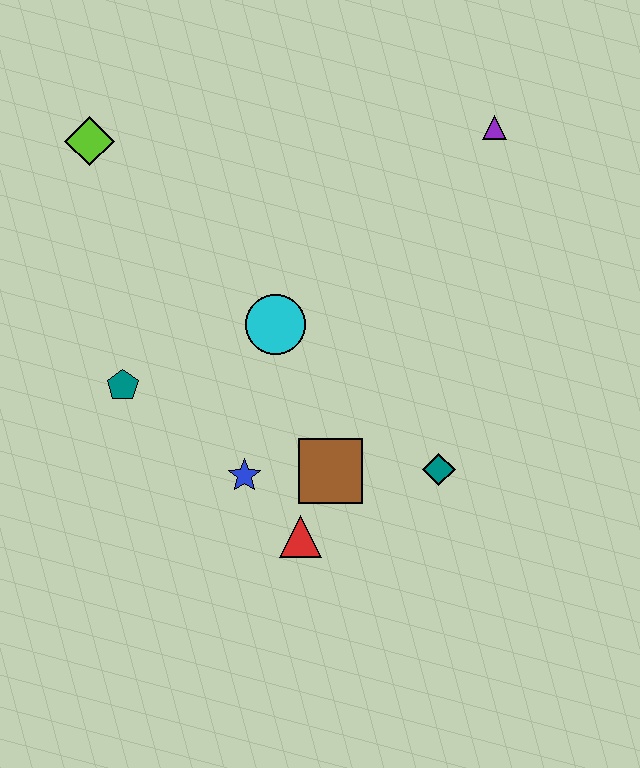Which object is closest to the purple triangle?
The cyan circle is closest to the purple triangle.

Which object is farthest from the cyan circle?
The purple triangle is farthest from the cyan circle.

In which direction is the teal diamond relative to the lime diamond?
The teal diamond is to the right of the lime diamond.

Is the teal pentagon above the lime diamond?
No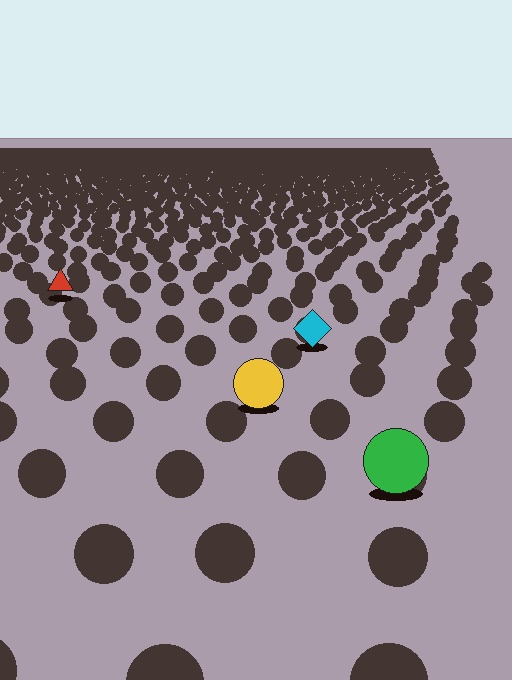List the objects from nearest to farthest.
From nearest to farthest: the green circle, the yellow circle, the cyan diamond, the red triangle.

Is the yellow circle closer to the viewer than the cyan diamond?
Yes. The yellow circle is closer — you can tell from the texture gradient: the ground texture is coarser near it.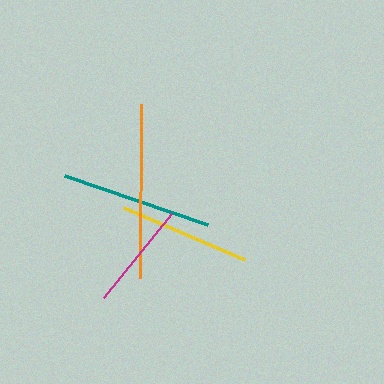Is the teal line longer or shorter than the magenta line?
The teal line is longer than the magenta line.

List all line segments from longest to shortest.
From longest to shortest: orange, teal, yellow, magenta.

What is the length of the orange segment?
The orange segment is approximately 174 pixels long.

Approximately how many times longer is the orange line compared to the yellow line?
The orange line is approximately 1.3 times the length of the yellow line.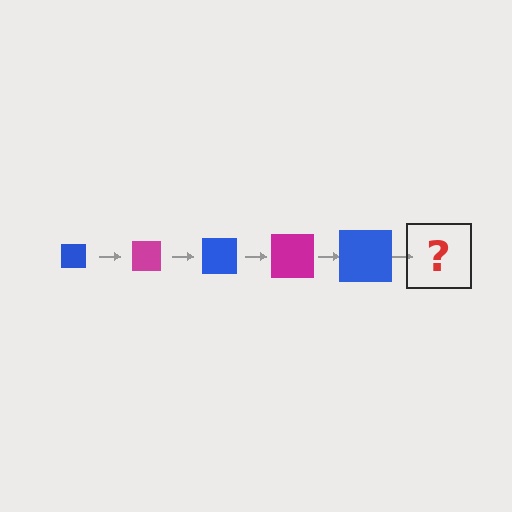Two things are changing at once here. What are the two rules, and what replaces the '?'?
The two rules are that the square grows larger each step and the color cycles through blue and magenta. The '?' should be a magenta square, larger than the previous one.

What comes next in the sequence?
The next element should be a magenta square, larger than the previous one.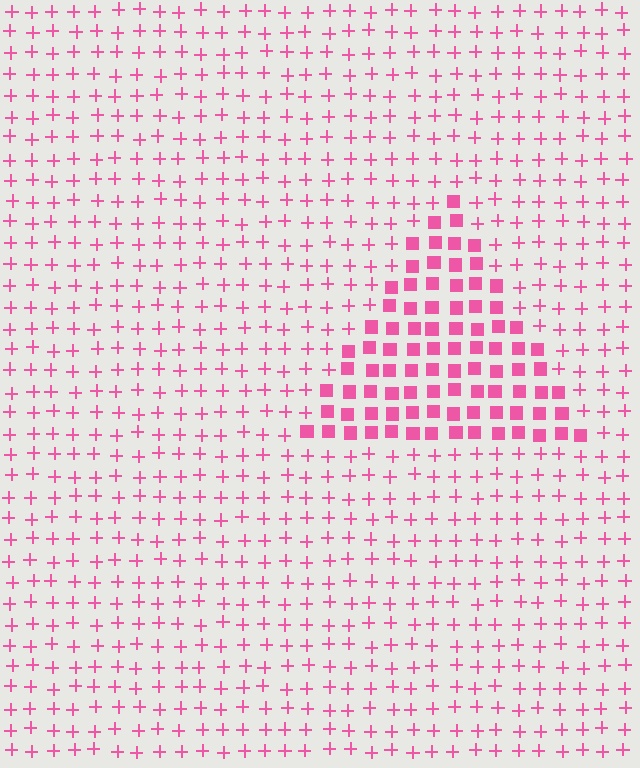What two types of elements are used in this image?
The image uses squares inside the triangle region and plus signs outside it.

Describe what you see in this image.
The image is filled with small pink elements arranged in a uniform grid. A triangle-shaped region contains squares, while the surrounding area contains plus signs. The boundary is defined purely by the change in element shape.